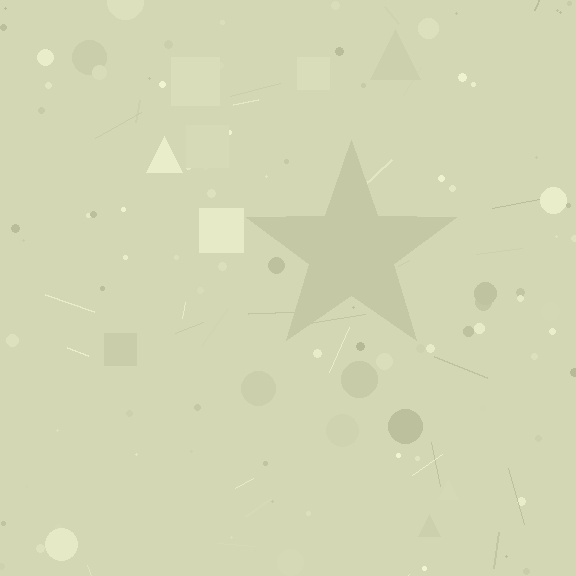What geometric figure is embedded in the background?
A star is embedded in the background.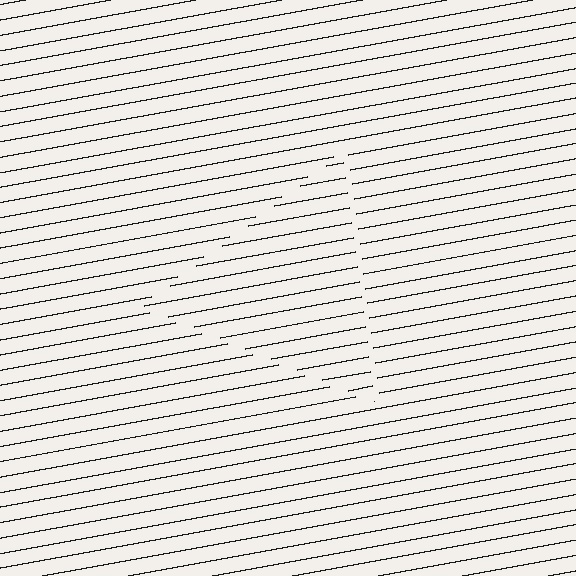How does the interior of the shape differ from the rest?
The interior of the shape contains the same grating, shifted by half a period — the contour is defined by the phase discontinuity where line-ends from the inner and outer gratings abut.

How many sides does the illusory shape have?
3 sides — the line-ends trace a triangle.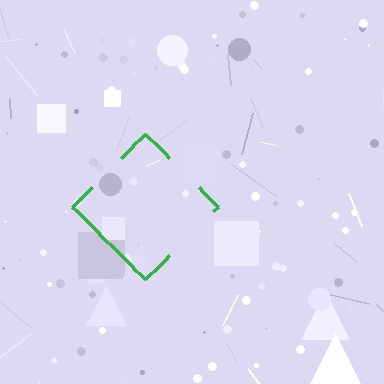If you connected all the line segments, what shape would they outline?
They would outline a diamond.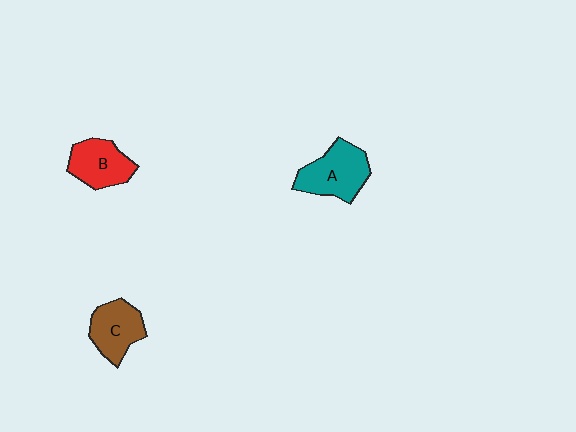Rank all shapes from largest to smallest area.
From largest to smallest: A (teal), B (red), C (brown).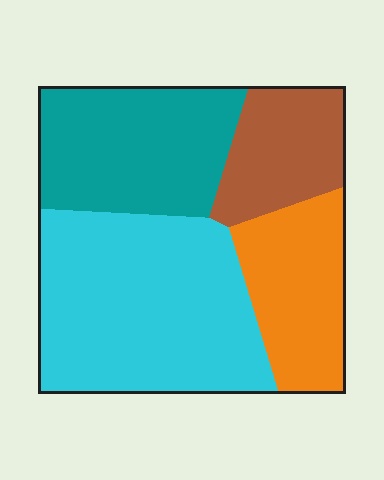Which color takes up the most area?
Cyan, at roughly 40%.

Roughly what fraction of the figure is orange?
Orange covers 19% of the figure.